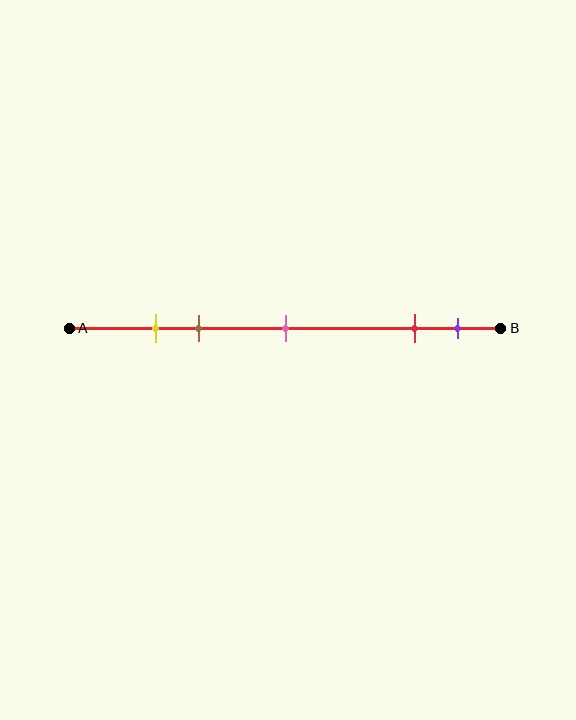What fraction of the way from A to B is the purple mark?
The purple mark is approximately 90% (0.9) of the way from A to B.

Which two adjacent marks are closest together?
The yellow and brown marks are the closest adjacent pair.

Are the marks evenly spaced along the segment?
No, the marks are not evenly spaced.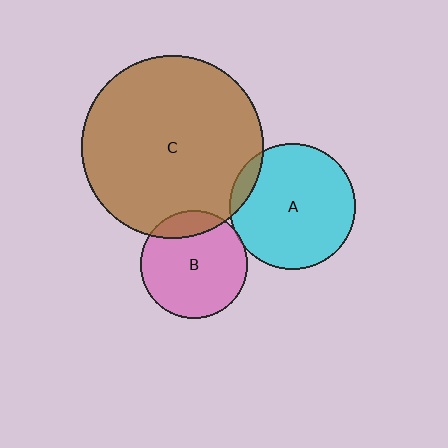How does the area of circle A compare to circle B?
Approximately 1.4 times.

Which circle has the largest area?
Circle C (brown).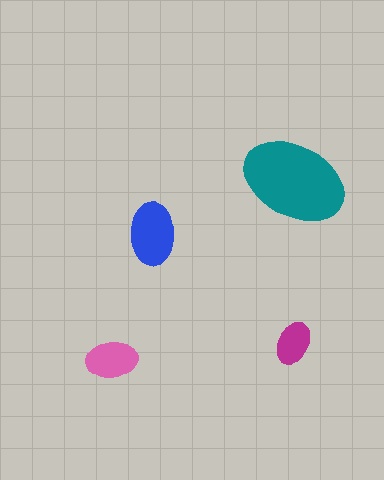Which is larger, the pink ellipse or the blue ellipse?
The blue one.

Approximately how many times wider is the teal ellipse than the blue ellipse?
About 1.5 times wider.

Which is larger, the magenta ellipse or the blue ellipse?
The blue one.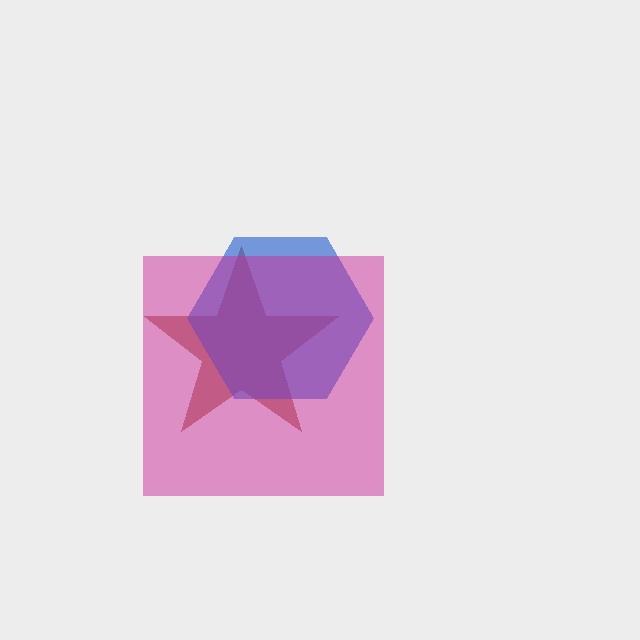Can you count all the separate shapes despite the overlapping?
Yes, there are 3 separate shapes.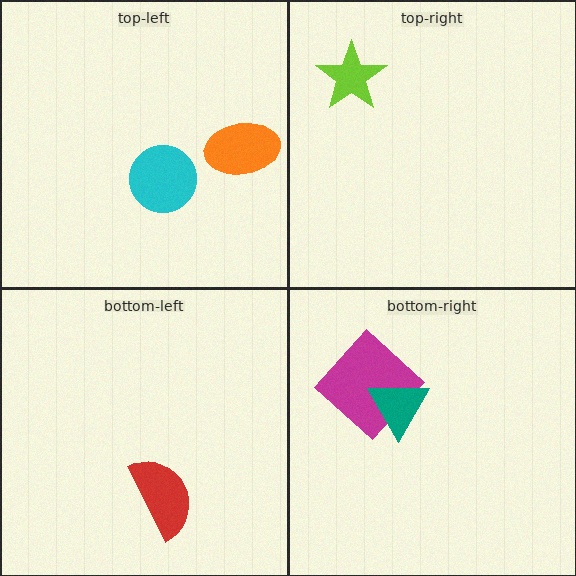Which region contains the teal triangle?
The bottom-right region.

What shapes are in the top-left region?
The cyan circle, the orange ellipse.